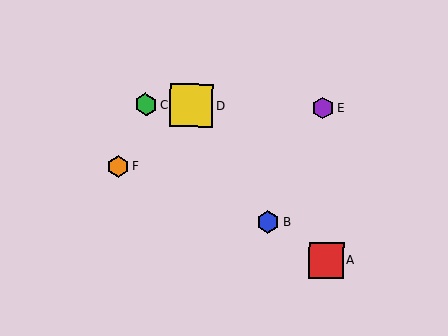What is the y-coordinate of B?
Object B is at y≈222.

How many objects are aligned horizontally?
3 objects (C, D, E) are aligned horizontally.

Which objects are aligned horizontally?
Objects C, D, E are aligned horizontally.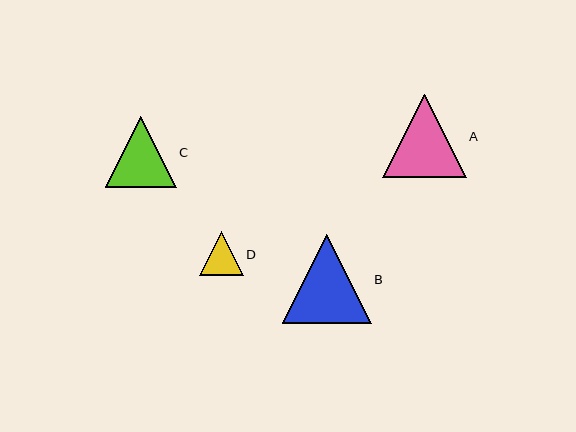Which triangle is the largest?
Triangle B is the largest with a size of approximately 89 pixels.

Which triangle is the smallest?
Triangle D is the smallest with a size of approximately 44 pixels.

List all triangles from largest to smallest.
From largest to smallest: B, A, C, D.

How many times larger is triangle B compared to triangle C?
Triangle B is approximately 1.3 times the size of triangle C.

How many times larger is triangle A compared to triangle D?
Triangle A is approximately 1.9 times the size of triangle D.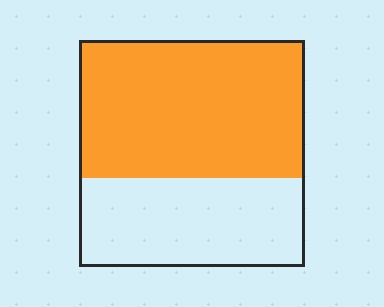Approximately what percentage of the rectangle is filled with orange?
Approximately 60%.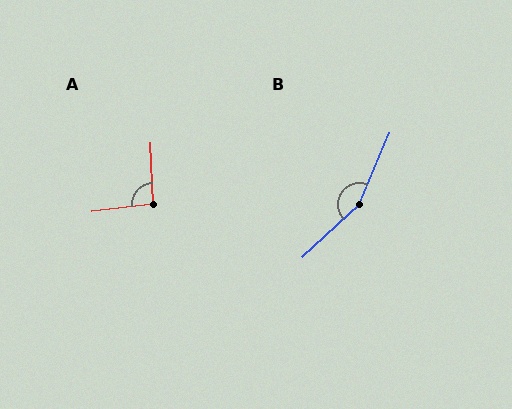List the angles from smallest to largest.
A (94°), B (155°).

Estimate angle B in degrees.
Approximately 155 degrees.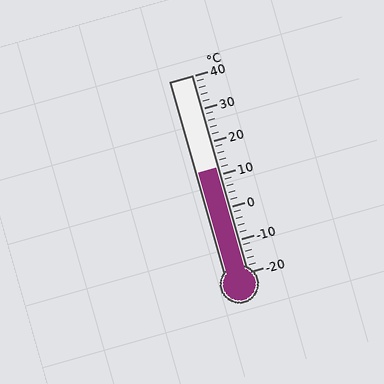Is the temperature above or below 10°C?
The temperature is above 10°C.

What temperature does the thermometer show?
The thermometer shows approximately 12°C.